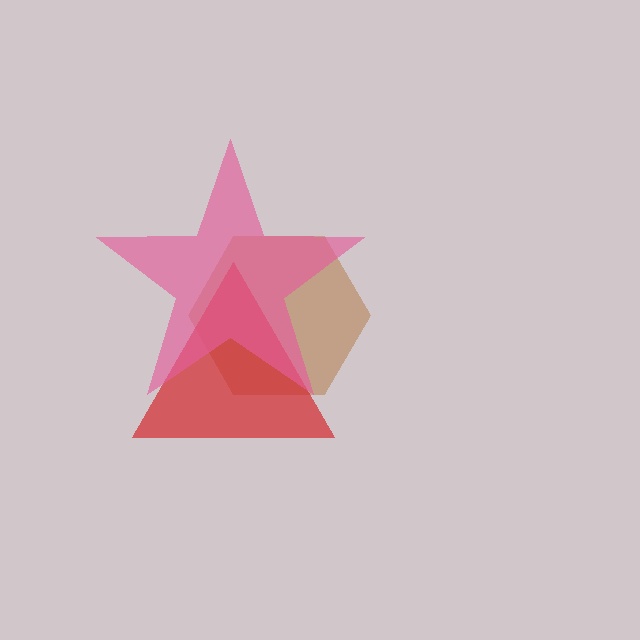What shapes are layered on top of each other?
The layered shapes are: a brown hexagon, a red triangle, a pink star.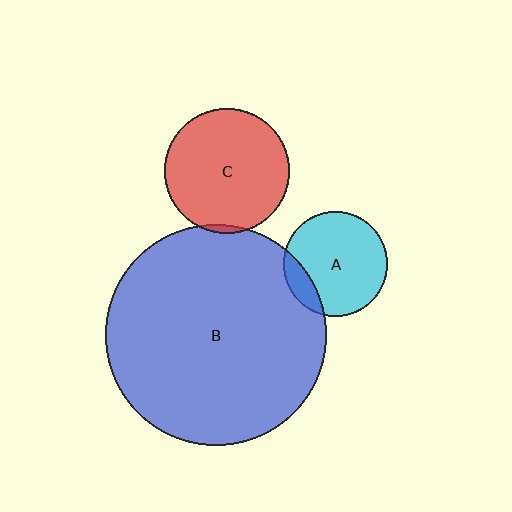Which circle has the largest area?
Circle B (blue).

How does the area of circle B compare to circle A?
Approximately 4.5 times.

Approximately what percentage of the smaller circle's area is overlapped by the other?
Approximately 15%.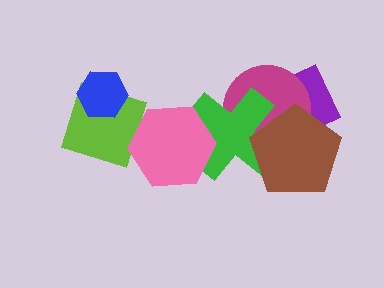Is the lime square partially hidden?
Yes, it is partially covered by another shape.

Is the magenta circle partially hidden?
Yes, it is partially covered by another shape.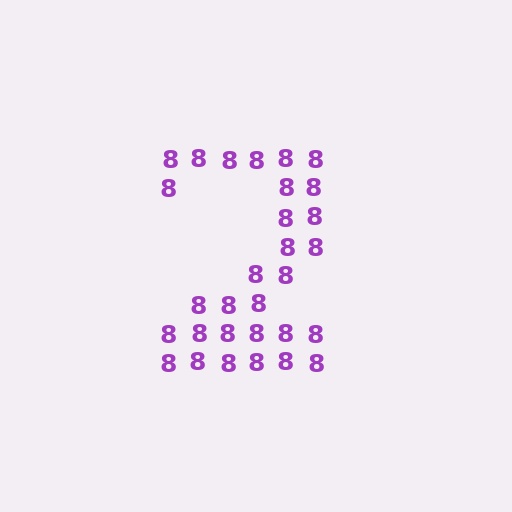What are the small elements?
The small elements are digit 8's.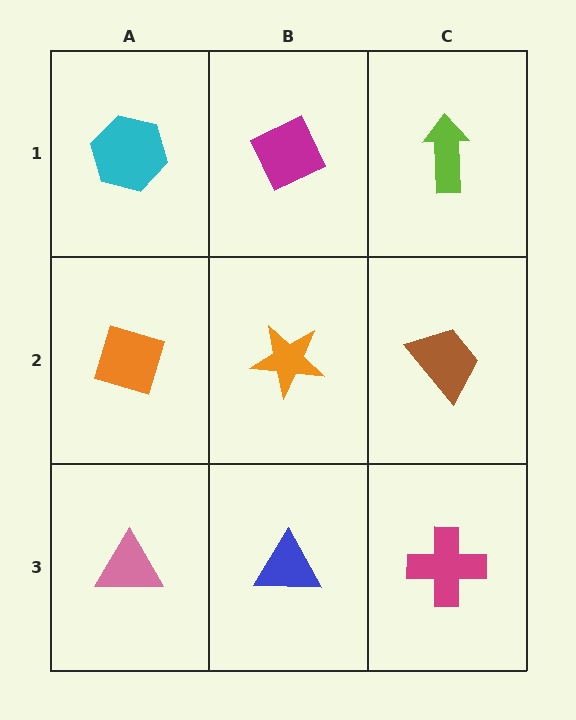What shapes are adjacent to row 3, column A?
An orange diamond (row 2, column A), a blue triangle (row 3, column B).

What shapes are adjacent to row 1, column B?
An orange star (row 2, column B), a cyan hexagon (row 1, column A), a lime arrow (row 1, column C).